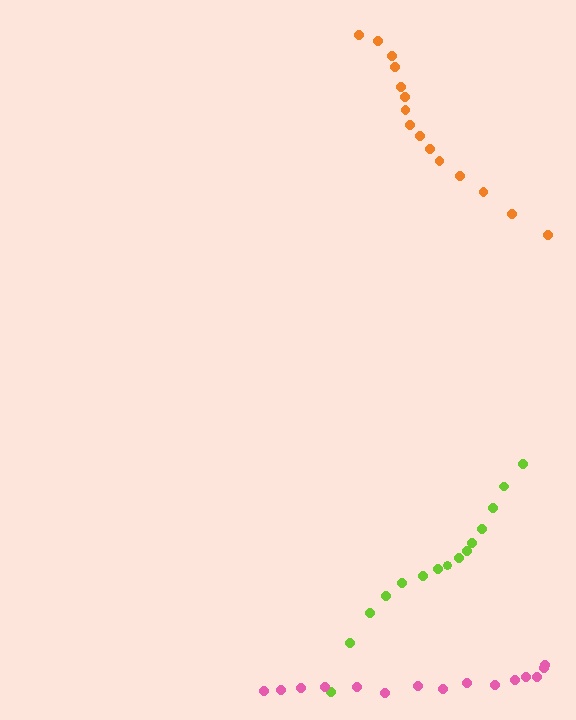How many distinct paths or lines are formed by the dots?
There are 3 distinct paths.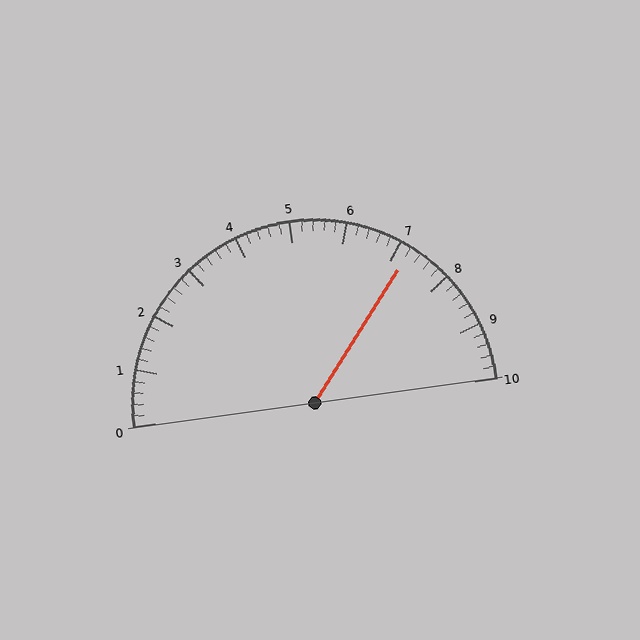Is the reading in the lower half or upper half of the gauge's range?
The reading is in the upper half of the range (0 to 10).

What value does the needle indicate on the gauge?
The needle indicates approximately 7.2.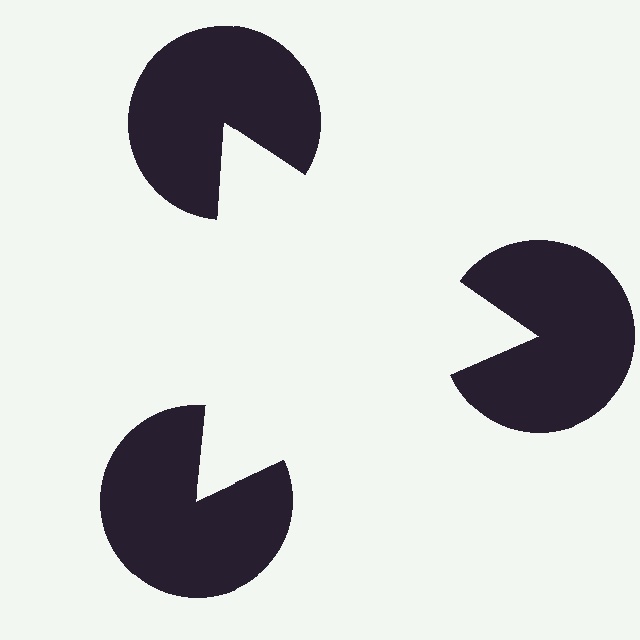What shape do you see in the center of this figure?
An illusory triangle — its edges are inferred from the aligned wedge cuts in the pac-man discs, not physically drawn.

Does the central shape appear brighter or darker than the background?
It typically appears slightly brighter than the background, even though no actual brightness change is drawn.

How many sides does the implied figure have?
3 sides.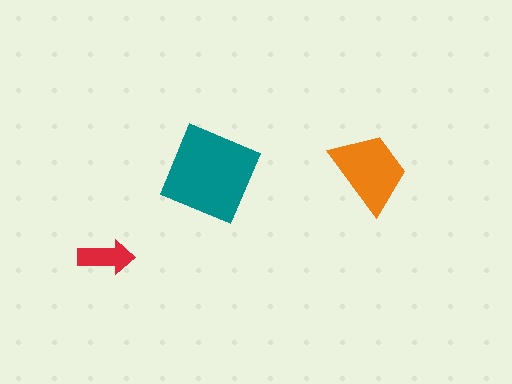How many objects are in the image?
There are 3 objects in the image.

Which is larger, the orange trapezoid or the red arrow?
The orange trapezoid.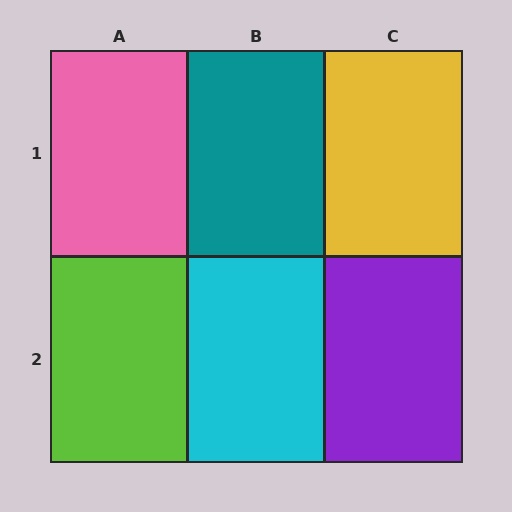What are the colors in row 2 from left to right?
Lime, cyan, purple.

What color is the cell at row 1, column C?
Yellow.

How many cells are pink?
1 cell is pink.